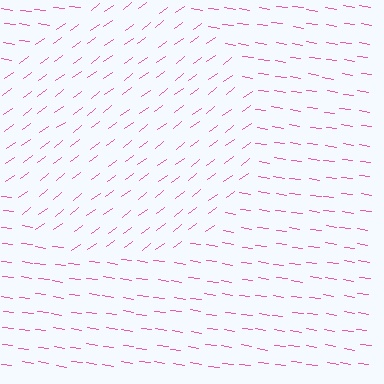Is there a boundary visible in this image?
Yes, there is a texture boundary formed by a change in line orientation.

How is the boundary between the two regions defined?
The boundary is defined purely by a change in line orientation (approximately 45 degrees difference). All lines are the same color and thickness.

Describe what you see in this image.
The image is filled with small pink line segments. A circle region in the image has lines oriented differently from the surrounding lines, creating a visible texture boundary.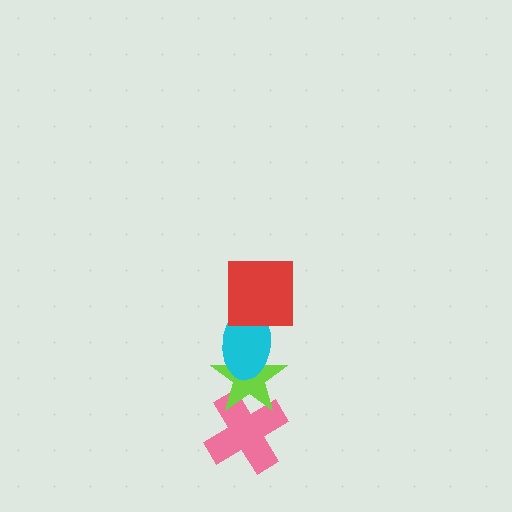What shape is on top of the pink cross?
The lime star is on top of the pink cross.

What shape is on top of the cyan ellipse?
The red square is on top of the cyan ellipse.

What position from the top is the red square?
The red square is 1st from the top.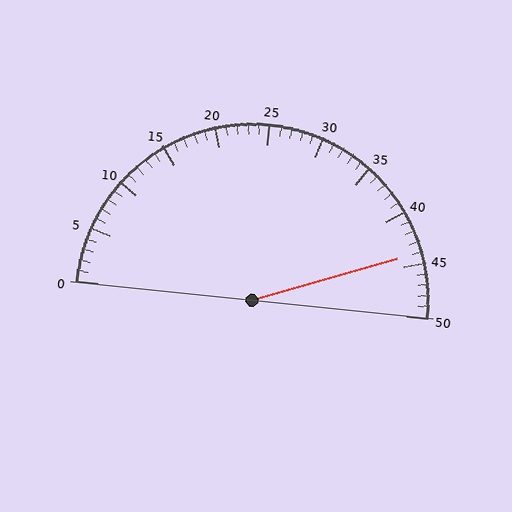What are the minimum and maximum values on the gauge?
The gauge ranges from 0 to 50.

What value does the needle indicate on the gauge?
The needle indicates approximately 44.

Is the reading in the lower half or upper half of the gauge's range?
The reading is in the upper half of the range (0 to 50).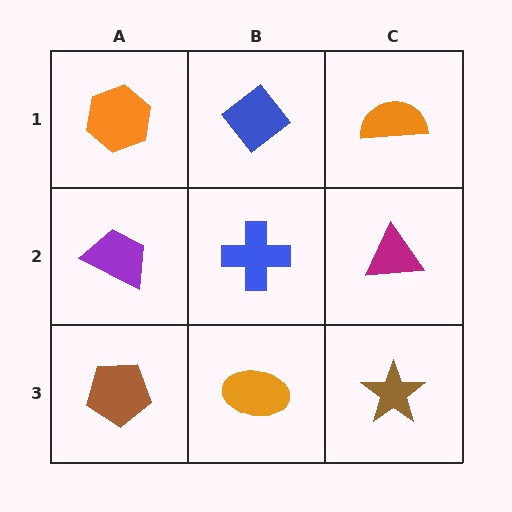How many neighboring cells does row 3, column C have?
2.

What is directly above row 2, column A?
An orange hexagon.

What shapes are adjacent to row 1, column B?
A blue cross (row 2, column B), an orange hexagon (row 1, column A), an orange semicircle (row 1, column C).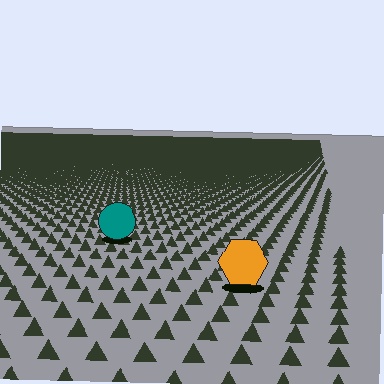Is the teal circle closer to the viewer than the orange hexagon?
No. The orange hexagon is closer — you can tell from the texture gradient: the ground texture is coarser near it.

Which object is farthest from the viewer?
The teal circle is farthest from the viewer. It appears smaller and the ground texture around it is denser.